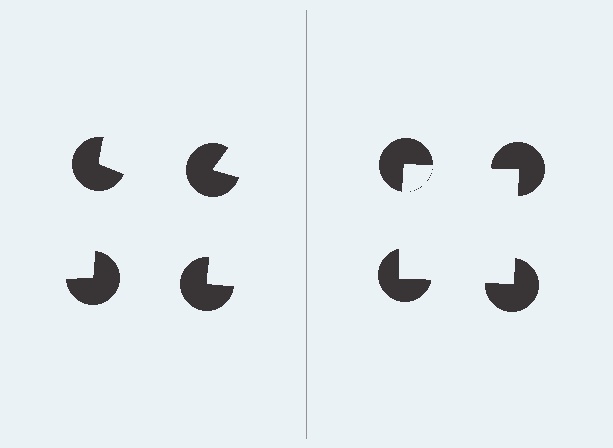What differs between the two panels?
The pac-man discs are positioned identically on both sides; only the wedge orientations differ. On the right they align to a square; on the left they are misaligned.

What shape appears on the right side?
An illusory square.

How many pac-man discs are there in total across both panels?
8 — 4 on each side.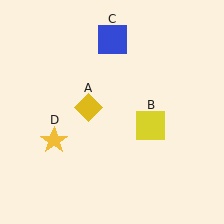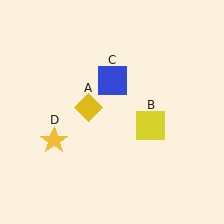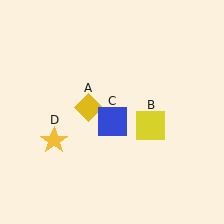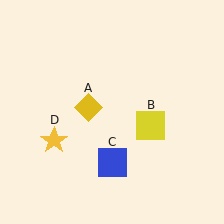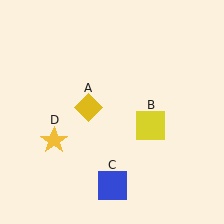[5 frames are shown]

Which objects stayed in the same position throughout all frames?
Yellow diamond (object A) and yellow square (object B) and yellow star (object D) remained stationary.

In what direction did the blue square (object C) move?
The blue square (object C) moved down.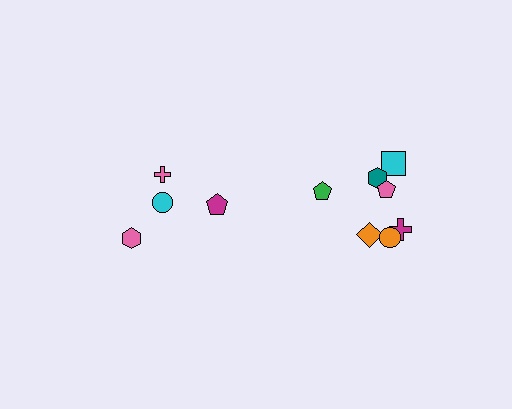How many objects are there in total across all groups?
There are 11 objects.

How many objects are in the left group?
There are 4 objects.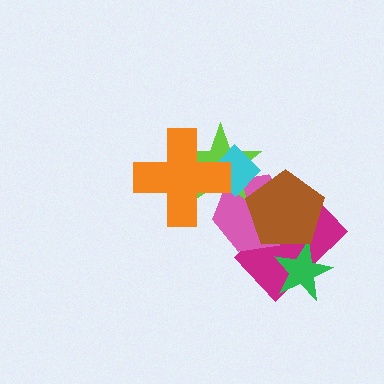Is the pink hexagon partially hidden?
Yes, it is partially covered by another shape.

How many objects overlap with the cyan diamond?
3 objects overlap with the cyan diamond.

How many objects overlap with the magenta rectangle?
3 objects overlap with the magenta rectangle.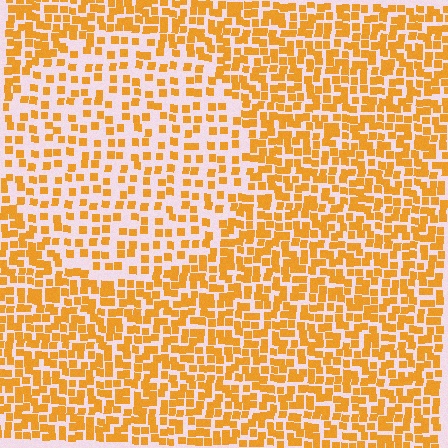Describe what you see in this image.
The image contains small orange elements arranged at two different densities. A circle-shaped region is visible where the elements are less densely packed than the surrounding area.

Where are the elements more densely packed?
The elements are more densely packed outside the circle boundary.